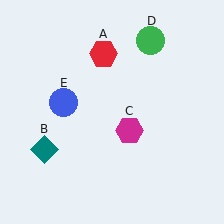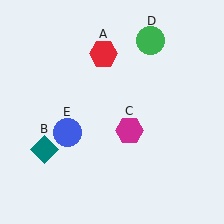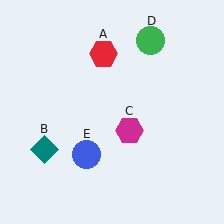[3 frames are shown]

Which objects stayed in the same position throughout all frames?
Red hexagon (object A) and teal diamond (object B) and magenta hexagon (object C) and green circle (object D) remained stationary.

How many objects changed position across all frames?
1 object changed position: blue circle (object E).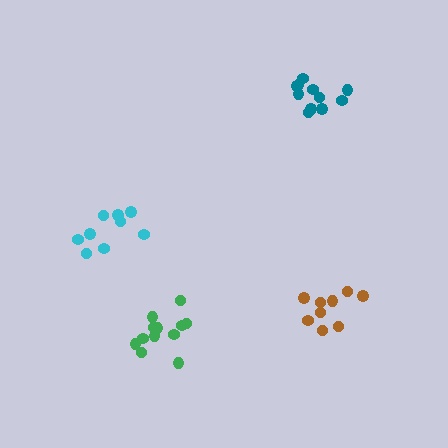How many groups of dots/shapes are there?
There are 4 groups.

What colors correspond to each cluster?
The clusters are colored: cyan, brown, teal, green.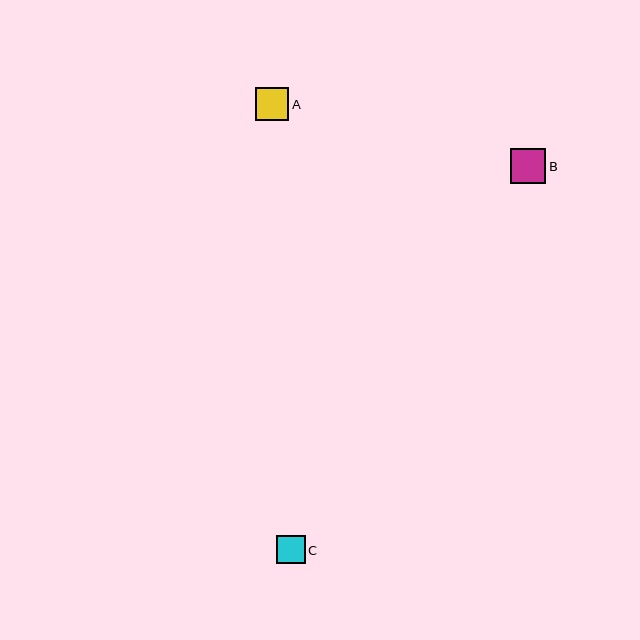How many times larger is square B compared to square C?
Square B is approximately 1.2 times the size of square C.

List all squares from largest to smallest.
From largest to smallest: B, A, C.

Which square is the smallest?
Square C is the smallest with a size of approximately 28 pixels.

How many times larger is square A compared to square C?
Square A is approximately 1.2 times the size of square C.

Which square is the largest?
Square B is the largest with a size of approximately 35 pixels.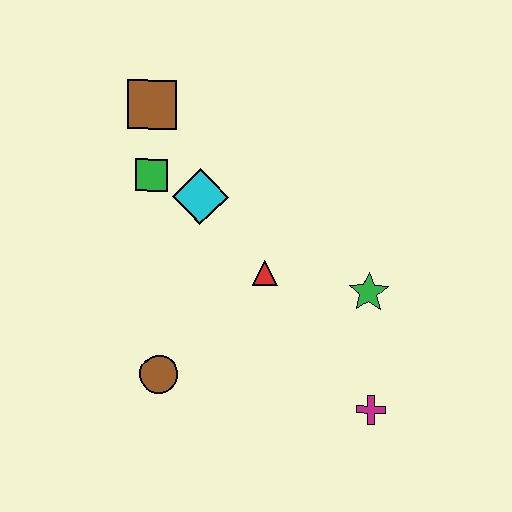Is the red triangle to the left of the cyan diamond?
No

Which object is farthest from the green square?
The magenta cross is farthest from the green square.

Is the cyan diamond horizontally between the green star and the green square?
Yes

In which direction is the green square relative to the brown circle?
The green square is above the brown circle.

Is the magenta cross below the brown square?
Yes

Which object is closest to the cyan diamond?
The green square is closest to the cyan diamond.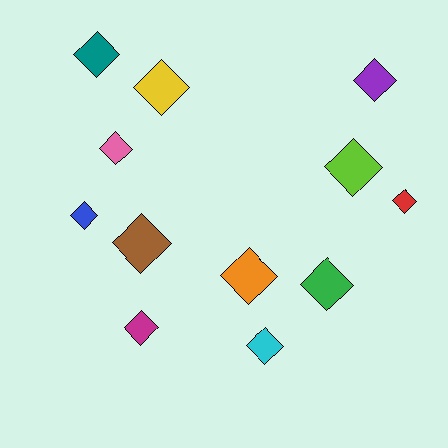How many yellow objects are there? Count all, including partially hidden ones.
There is 1 yellow object.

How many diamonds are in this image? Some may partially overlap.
There are 12 diamonds.